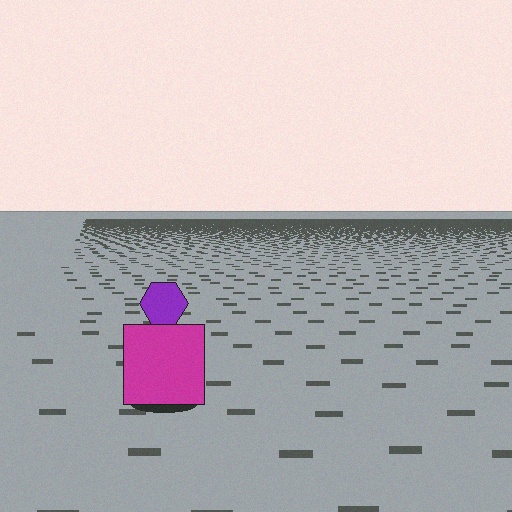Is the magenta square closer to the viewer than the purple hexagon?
Yes. The magenta square is closer — you can tell from the texture gradient: the ground texture is coarser near it.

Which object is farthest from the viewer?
The purple hexagon is farthest from the viewer. It appears smaller and the ground texture around it is denser.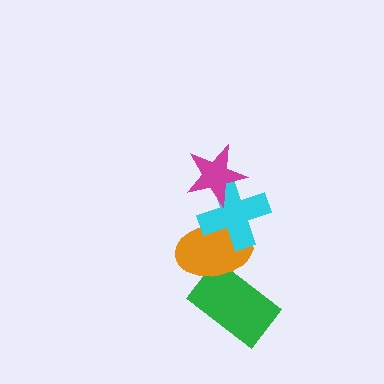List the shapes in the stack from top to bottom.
From top to bottom: the magenta star, the cyan cross, the orange ellipse, the green rectangle.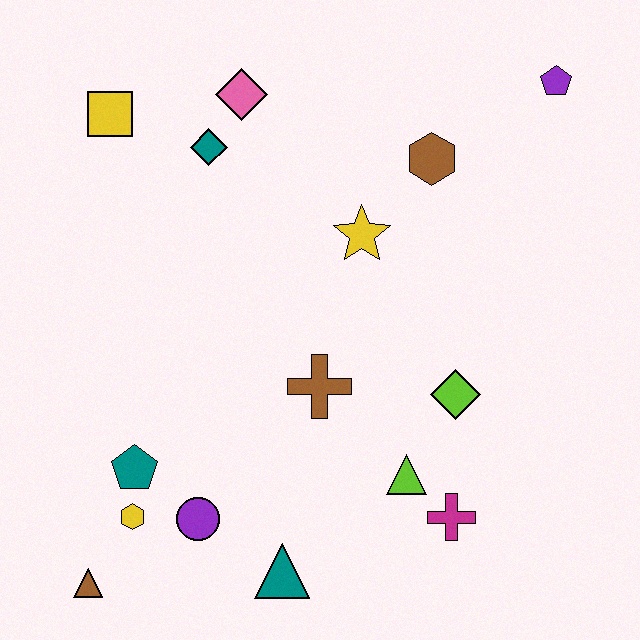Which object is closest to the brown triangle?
The yellow hexagon is closest to the brown triangle.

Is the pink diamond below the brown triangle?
No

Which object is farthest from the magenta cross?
The yellow square is farthest from the magenta cross.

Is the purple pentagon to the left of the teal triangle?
No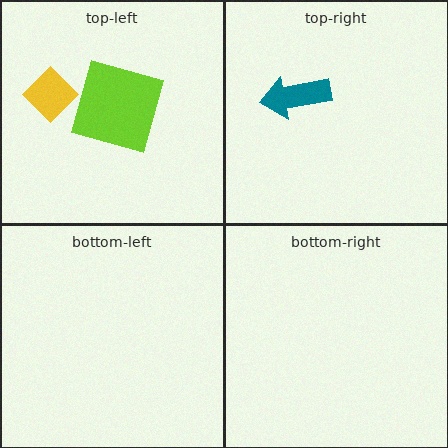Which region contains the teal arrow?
The top-right region.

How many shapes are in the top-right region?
1.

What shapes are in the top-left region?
The lime square, the yellow diamond.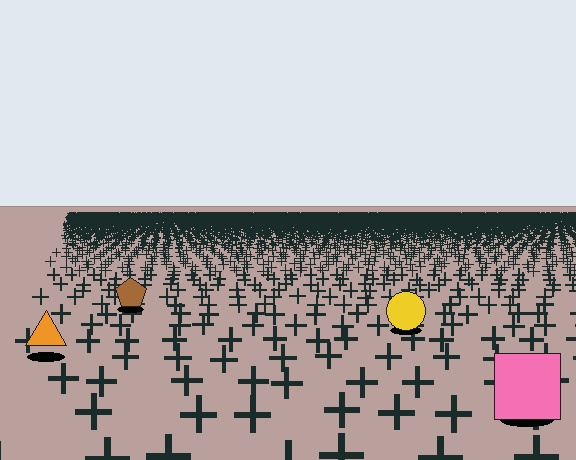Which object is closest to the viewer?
The pink square is closest. The texture marks near it are larger and more spread out.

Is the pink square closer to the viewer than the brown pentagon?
Yes. The pink square is closer — you can tell from the texture gradient: the ground texture is coarser near it.